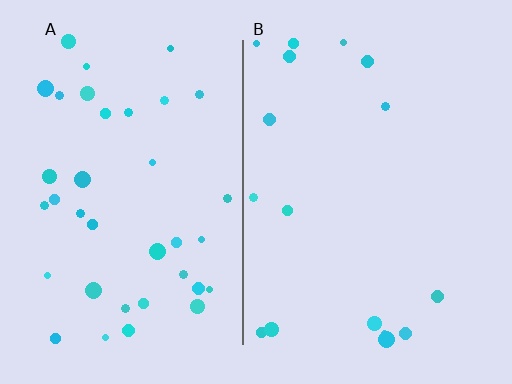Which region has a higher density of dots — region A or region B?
A (the left).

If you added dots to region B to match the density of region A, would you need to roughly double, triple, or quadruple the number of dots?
Approximately double.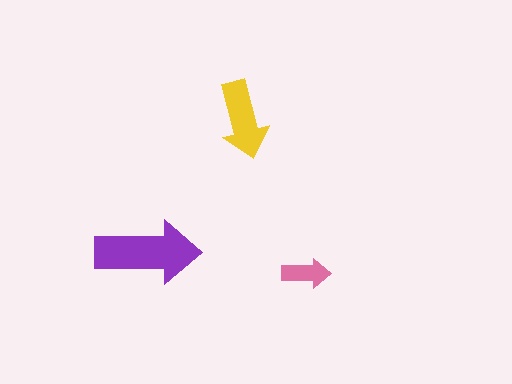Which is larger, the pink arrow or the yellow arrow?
The yellow one.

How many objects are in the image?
There are 3 objects in the image.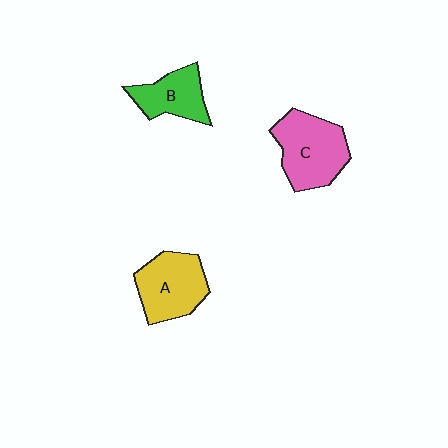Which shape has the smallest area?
Shape B (green).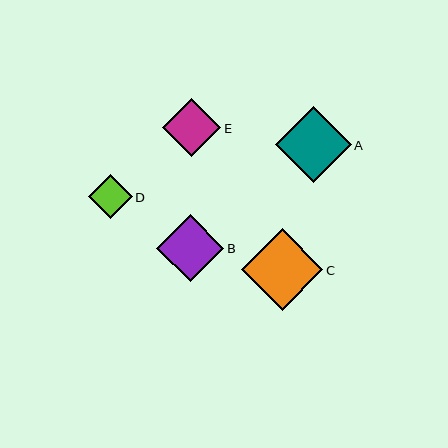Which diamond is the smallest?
Diamond D is the smallest with a size of approximately 44 pixels.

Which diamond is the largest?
Diamond C is the largest with a size of approximately 82 pixels.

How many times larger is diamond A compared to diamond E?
Diamond A is approximately 1.3 times the size of diamond E.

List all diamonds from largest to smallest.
From largest to smallest: C, A, B, E, D.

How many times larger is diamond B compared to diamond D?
Diamond B is approximately 1.5 times the size of diamond D.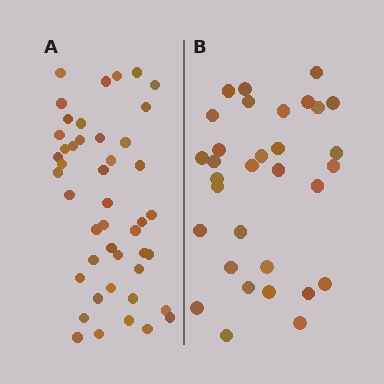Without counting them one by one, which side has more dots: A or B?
Region A (the left region) has more dots.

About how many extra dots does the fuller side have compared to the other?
Region A has approximately 15 more dots than region B.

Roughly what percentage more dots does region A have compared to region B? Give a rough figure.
About 40% more.